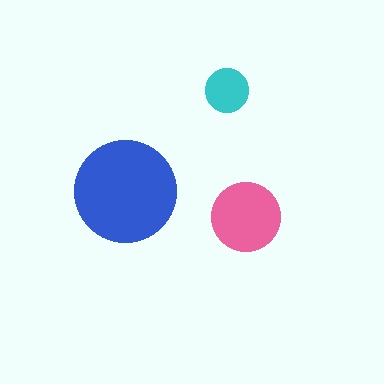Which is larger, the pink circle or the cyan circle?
The pink one.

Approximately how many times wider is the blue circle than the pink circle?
About 1.5 times wider.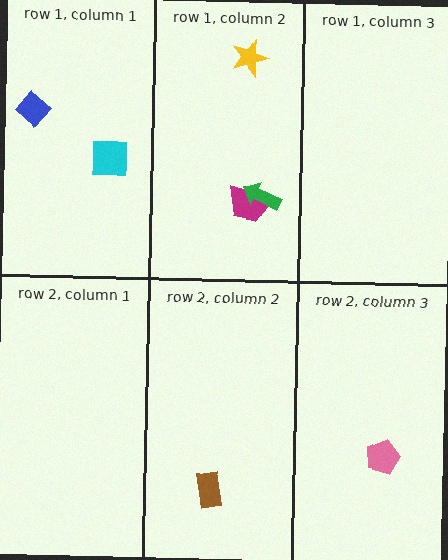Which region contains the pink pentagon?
The row 2, column 3 region.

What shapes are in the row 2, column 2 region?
The brown rectangle.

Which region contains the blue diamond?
The row 1, column 1 region.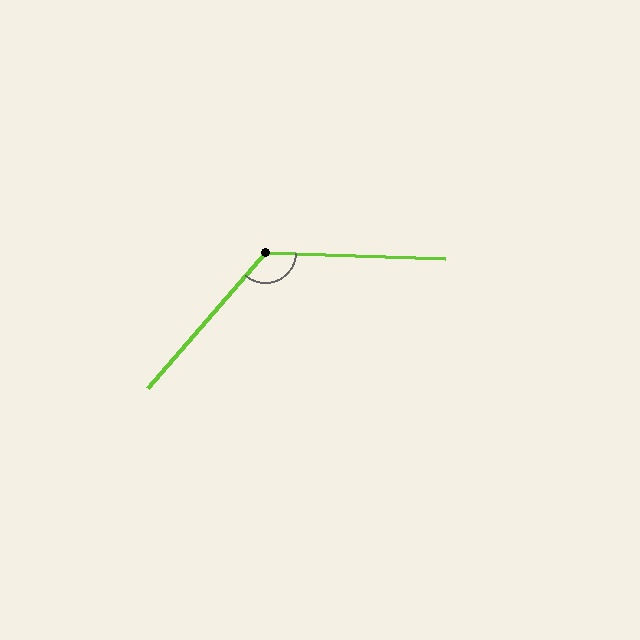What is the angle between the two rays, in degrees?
Approximately 129 degrees.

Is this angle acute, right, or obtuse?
It is obtuse.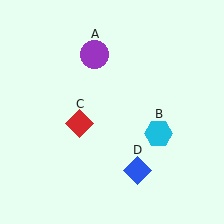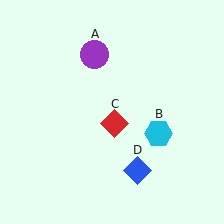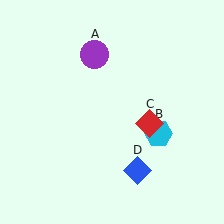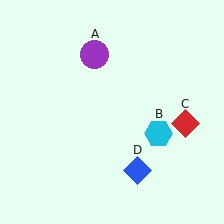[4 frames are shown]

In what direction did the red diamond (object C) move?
The red diamond (object C) moved right.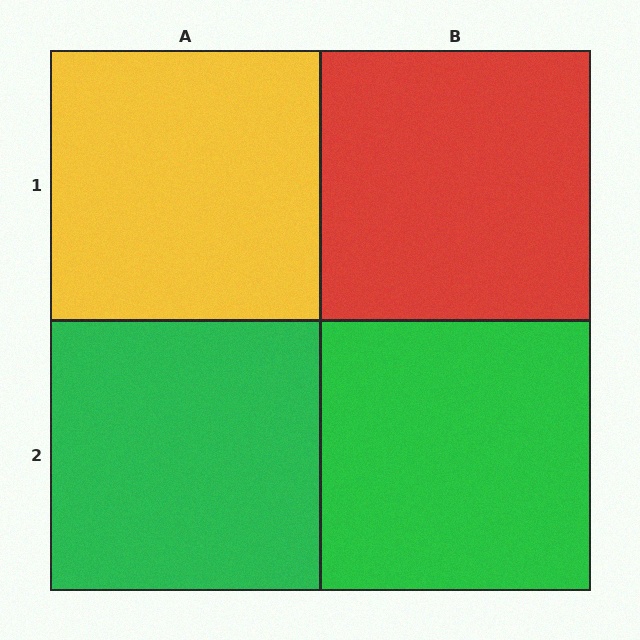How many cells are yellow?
1 cell is yellow.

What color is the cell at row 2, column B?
Green.